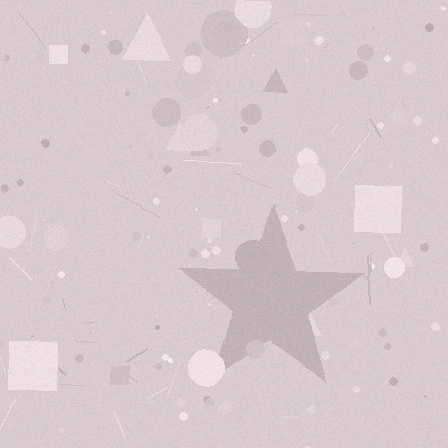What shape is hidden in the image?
A star is hidden in the image.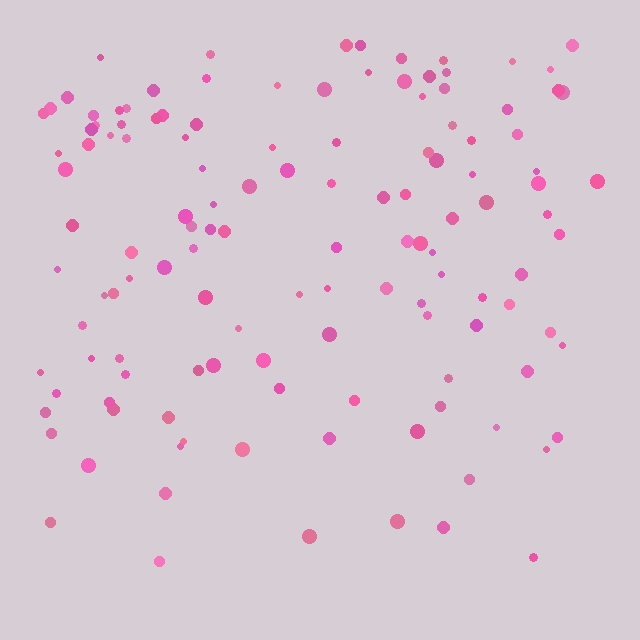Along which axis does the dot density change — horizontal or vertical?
Vertical.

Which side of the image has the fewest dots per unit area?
The bottom.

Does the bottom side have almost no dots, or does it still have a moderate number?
Still a moderate number, just noticeably fewer than the top.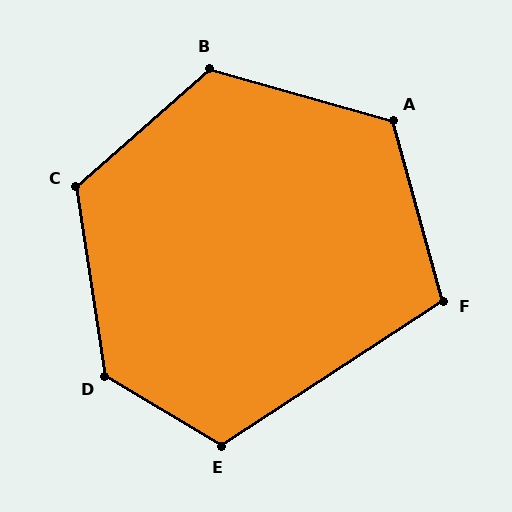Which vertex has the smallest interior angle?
F, at approximately 108 degrees.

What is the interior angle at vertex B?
Approximately 123 degrees (obtuse).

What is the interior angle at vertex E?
Approximately 116 degrees (obtuse).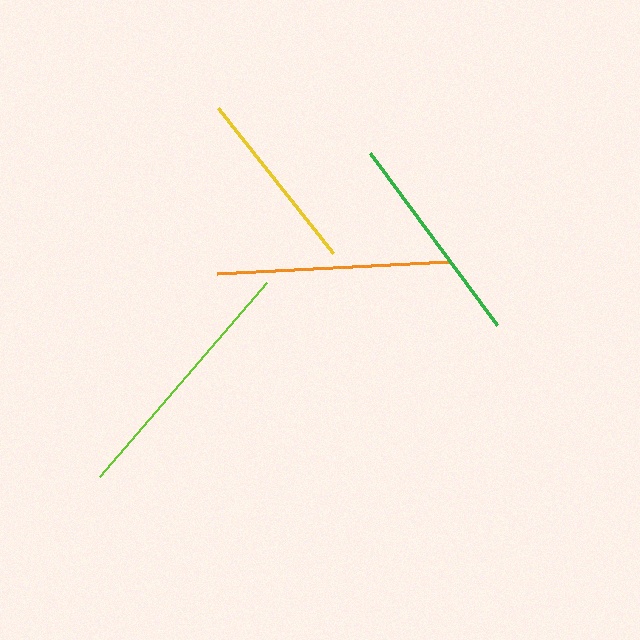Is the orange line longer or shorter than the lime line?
The lime line is longer than the orange line.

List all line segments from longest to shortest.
From longest to shortest: lime, orange, green, yellow.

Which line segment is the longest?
The lime line is the longest at approximately 256 pixels.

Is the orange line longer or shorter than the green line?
The orange line is longer than the green line.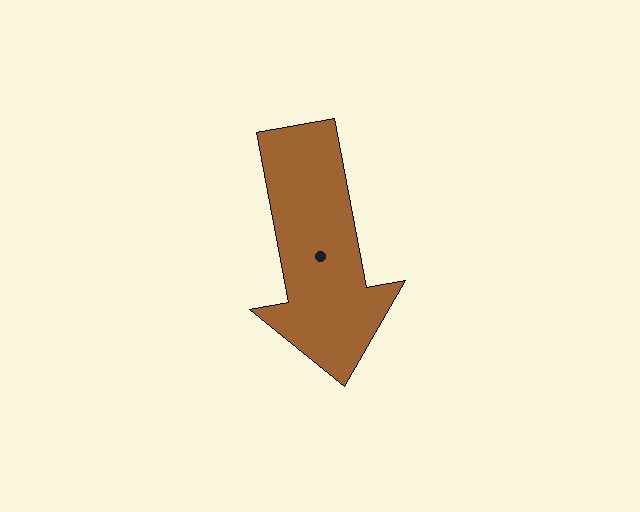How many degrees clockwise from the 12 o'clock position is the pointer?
Approximately 169 degrees.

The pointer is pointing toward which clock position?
Roughly 6 o'clock.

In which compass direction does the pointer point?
South.